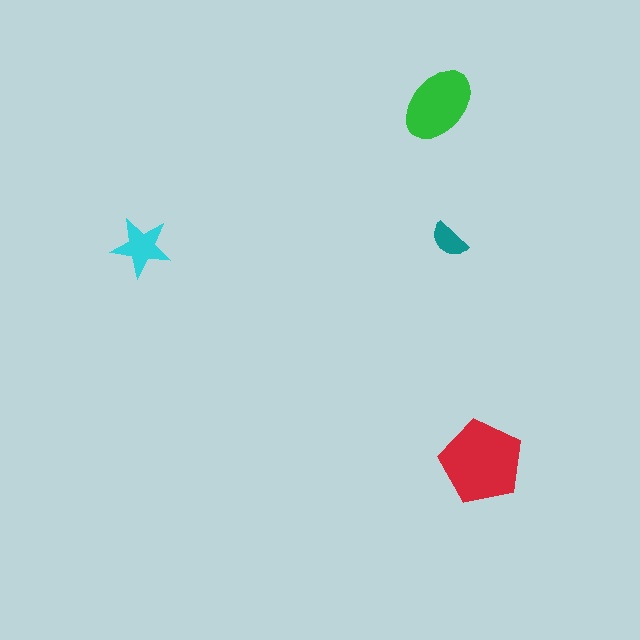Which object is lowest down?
The red pentagon is bottommost.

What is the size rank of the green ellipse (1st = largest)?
2nd.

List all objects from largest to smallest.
The red pentagon, the green ellipse, the cyan star, the teal semicircle.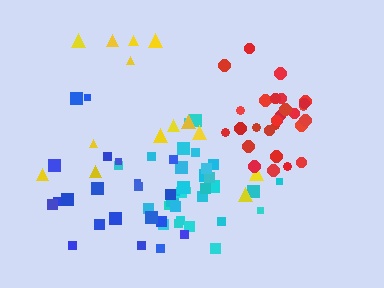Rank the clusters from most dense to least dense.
cyan, red, blue, yellow.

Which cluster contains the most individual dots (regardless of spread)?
Cyan (31).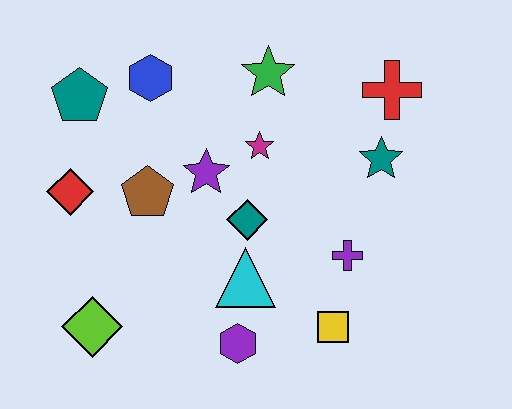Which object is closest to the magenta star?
The purple star is closest to the magenta star.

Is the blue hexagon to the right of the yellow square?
No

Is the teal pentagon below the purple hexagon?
No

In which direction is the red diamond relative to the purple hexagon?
The red diamond is to the left of the purple hexagon.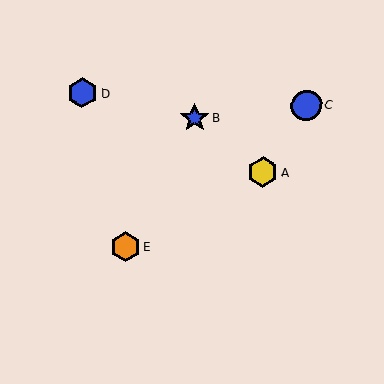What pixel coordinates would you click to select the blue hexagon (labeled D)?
Click at (83, 93) to select the blue hexagon D.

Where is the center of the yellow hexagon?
The center of the yellow hexagon is at (263, 172).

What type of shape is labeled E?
Shape E is an orange hexagon.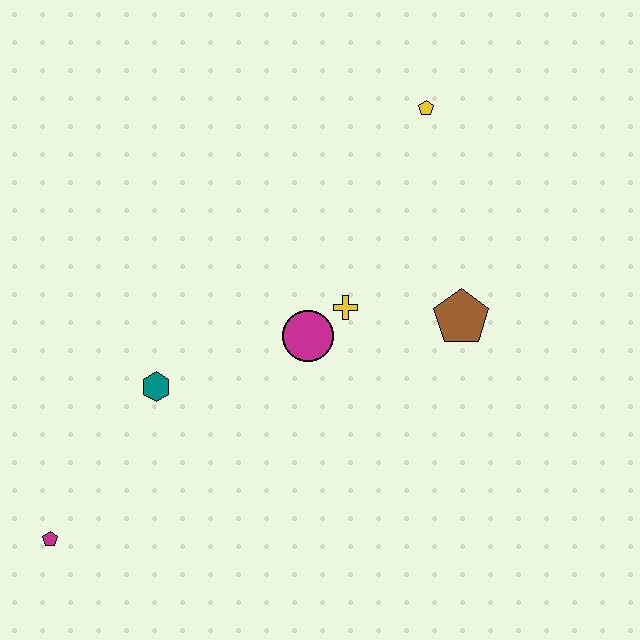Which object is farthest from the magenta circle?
The magenta pentagon is farthest from the magenta circle.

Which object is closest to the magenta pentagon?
The teal hexagon is closest to the magenta pentagon.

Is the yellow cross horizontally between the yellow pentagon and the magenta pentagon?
Yes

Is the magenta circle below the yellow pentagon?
Yes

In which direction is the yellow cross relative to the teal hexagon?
The yellow cross is to the right of the teal hexagon.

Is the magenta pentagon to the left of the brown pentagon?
Yes